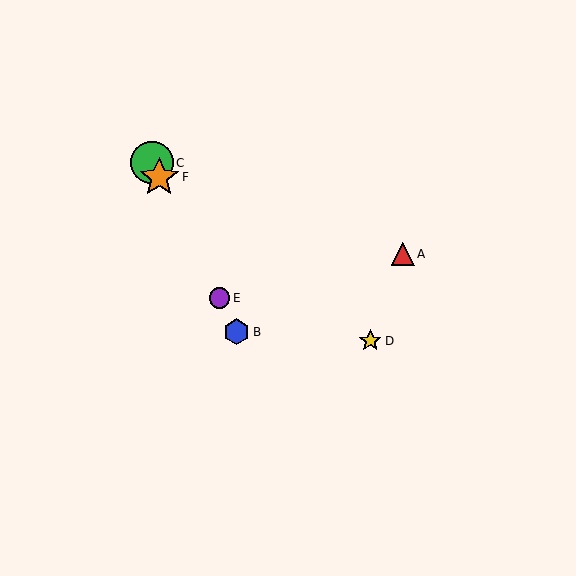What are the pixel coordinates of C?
Object C is at (152, 163).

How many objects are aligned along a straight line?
4 objects (B, C, E, F) are aligned along a straight line.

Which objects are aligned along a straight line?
Objects B, C, E, F are aligned along a straight line.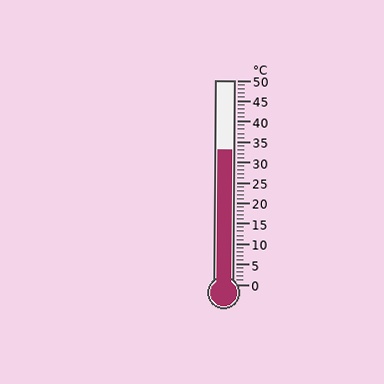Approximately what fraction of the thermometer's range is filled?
The thermometer is filled to approximately 65% of its range.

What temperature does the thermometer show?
The thermometer shows approximately 33°C.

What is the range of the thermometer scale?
The thermometer scale ranges from 0°C to 50°C.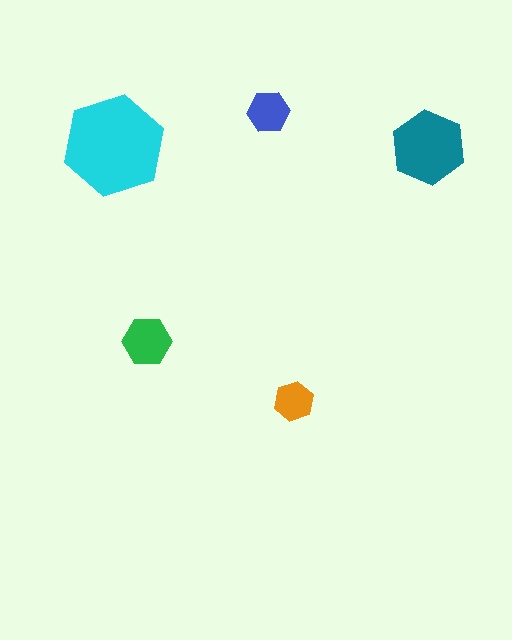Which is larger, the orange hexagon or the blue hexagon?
The blue one.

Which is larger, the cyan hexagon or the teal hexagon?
The cyan one.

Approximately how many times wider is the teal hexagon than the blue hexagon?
About 2 times wider.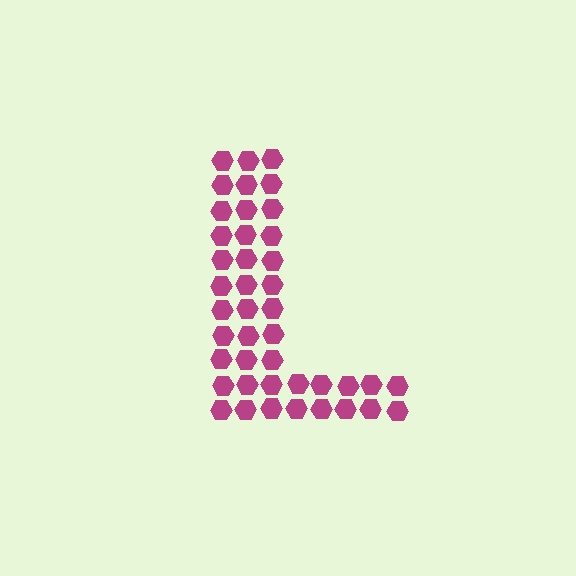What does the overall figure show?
The overall figure shows the letter L.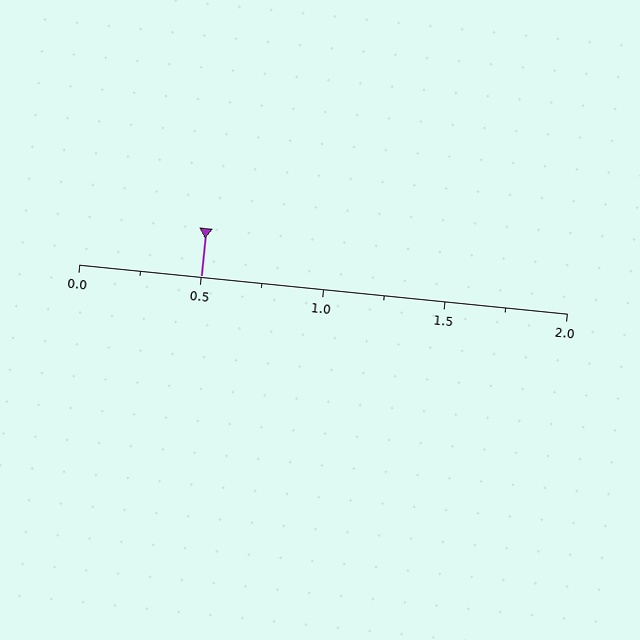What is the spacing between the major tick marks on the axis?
The major ticks are spaced 0.5 apart.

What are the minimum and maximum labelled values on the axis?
The axis runs from 0.0 to 2.0.